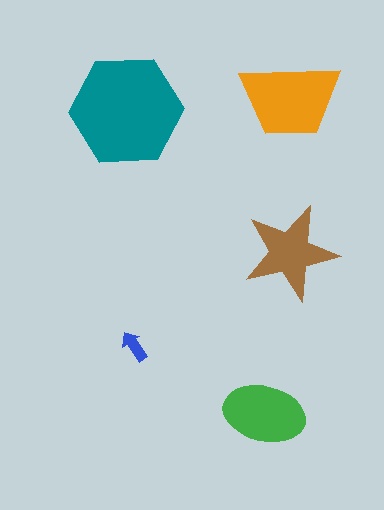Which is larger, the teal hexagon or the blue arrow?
The teal hexagon.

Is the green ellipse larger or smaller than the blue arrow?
Larger.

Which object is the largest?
The teal hexagon.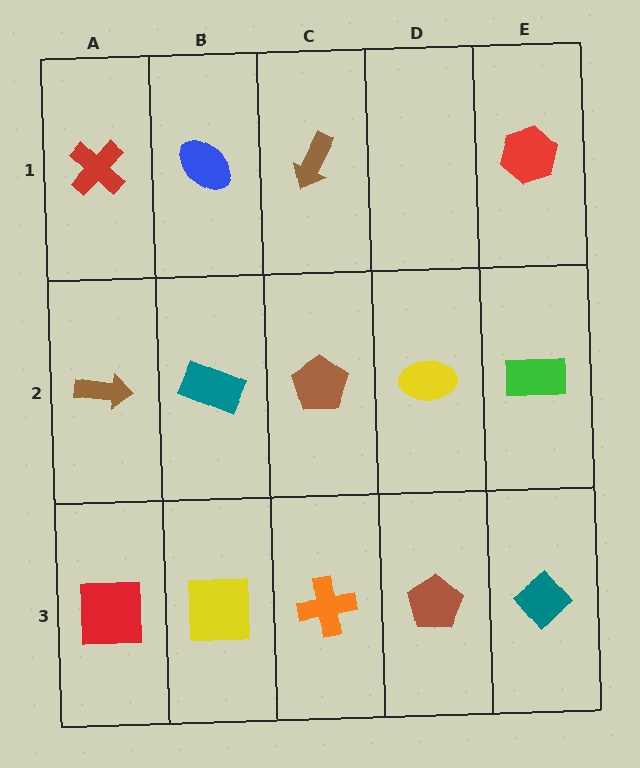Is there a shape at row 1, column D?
No, that cell is empty.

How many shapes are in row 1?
4 shapes.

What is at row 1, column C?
A brown arrow.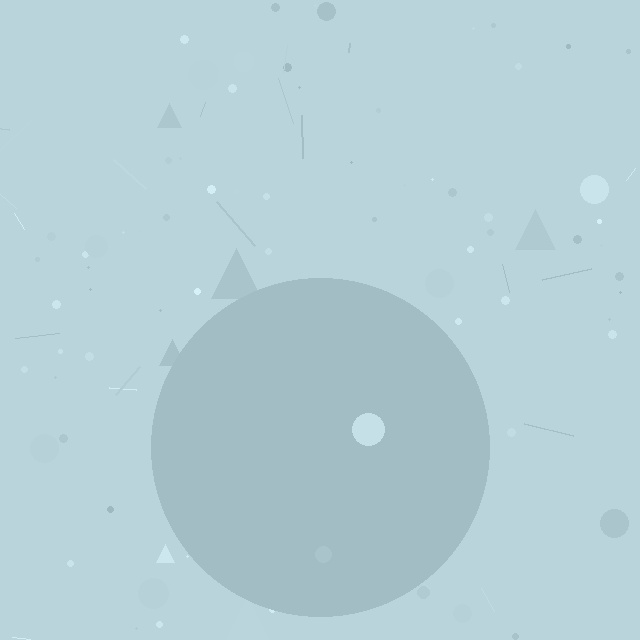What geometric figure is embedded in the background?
A circle is embedded in the background.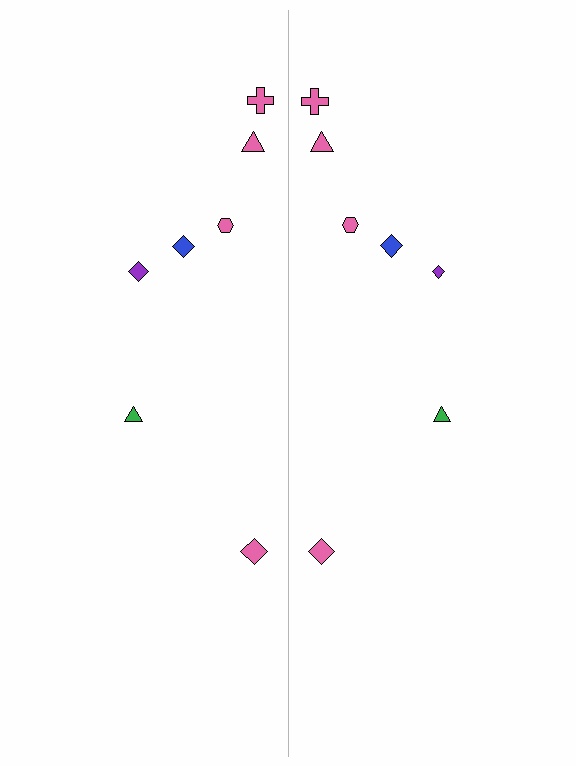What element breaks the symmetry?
The purple diamond on the right side has a different size than its mirror counterpart.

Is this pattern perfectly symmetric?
No, the pattern is not perfectly symmetric. The purple diamond on the right side has a different size than its mirror counterpart.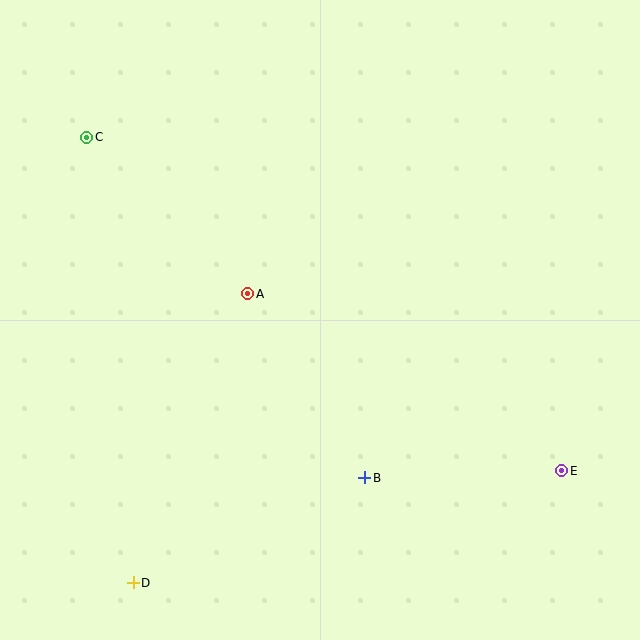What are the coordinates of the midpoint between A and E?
The midpoint between A and E is at (405, 382).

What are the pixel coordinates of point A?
Point A is at (248, 294).